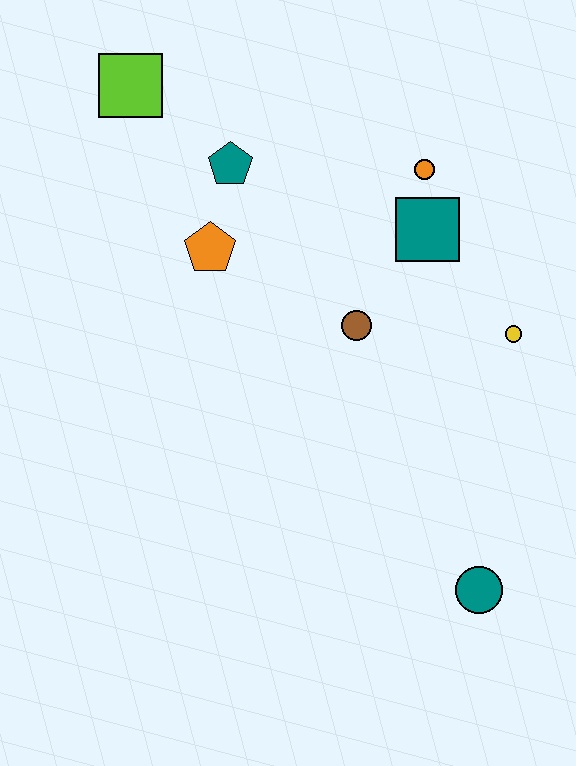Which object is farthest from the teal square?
The teal circle is farthest from the teal square.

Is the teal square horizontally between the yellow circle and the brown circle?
Yes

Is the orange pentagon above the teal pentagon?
No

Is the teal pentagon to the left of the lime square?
No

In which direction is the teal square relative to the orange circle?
The teal square is below the orange circle.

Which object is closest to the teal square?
The orange circle is closest to the teal square.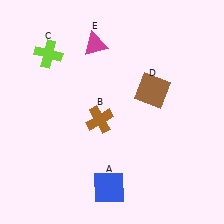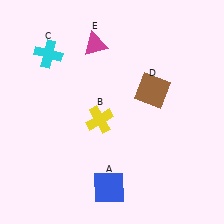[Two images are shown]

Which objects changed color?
B changed from brown to yellow. C changed from lime to cyan.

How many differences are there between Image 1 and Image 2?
There are 2 differences between the two images.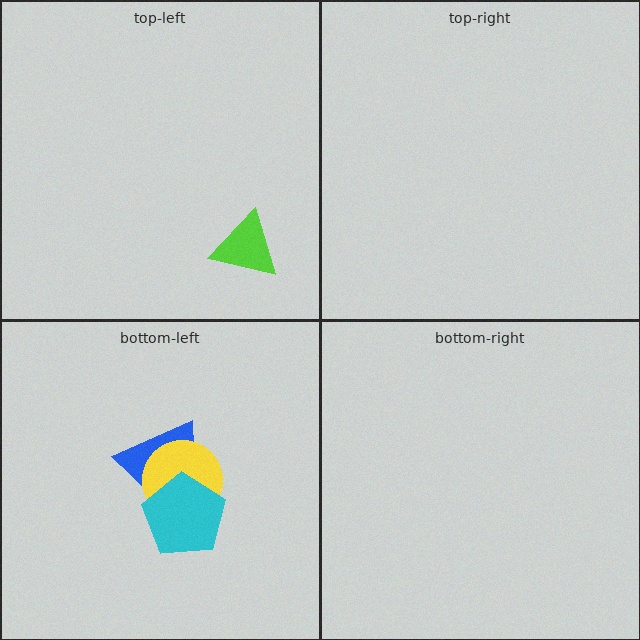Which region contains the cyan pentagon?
The bottom-left region.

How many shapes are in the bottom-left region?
3.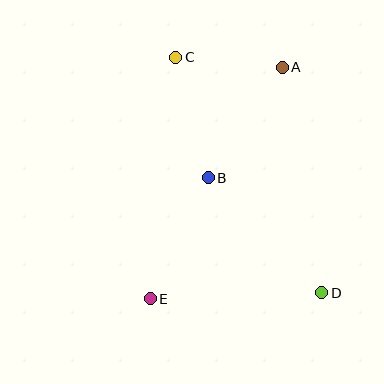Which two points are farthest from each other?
Points C and D are farthest from each other.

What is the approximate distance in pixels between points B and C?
The distance between B and C is approximately 125 pixels.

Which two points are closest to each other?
Points A and C are closest to each other.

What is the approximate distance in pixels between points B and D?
The distance between B and D is approximately 162 pixels.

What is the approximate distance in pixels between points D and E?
The distance between D and E is approximately 172 pixels.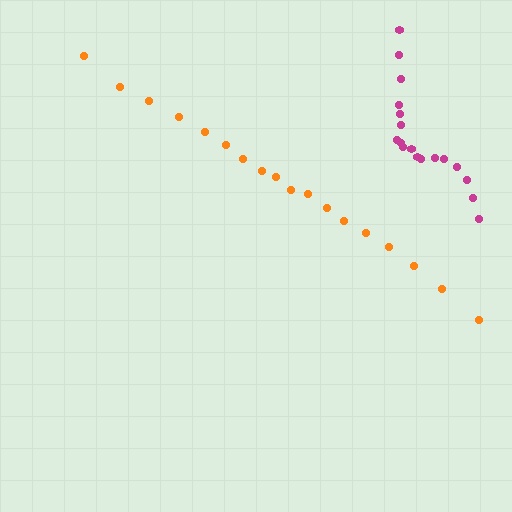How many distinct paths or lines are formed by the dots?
There are 2 distinct paths.